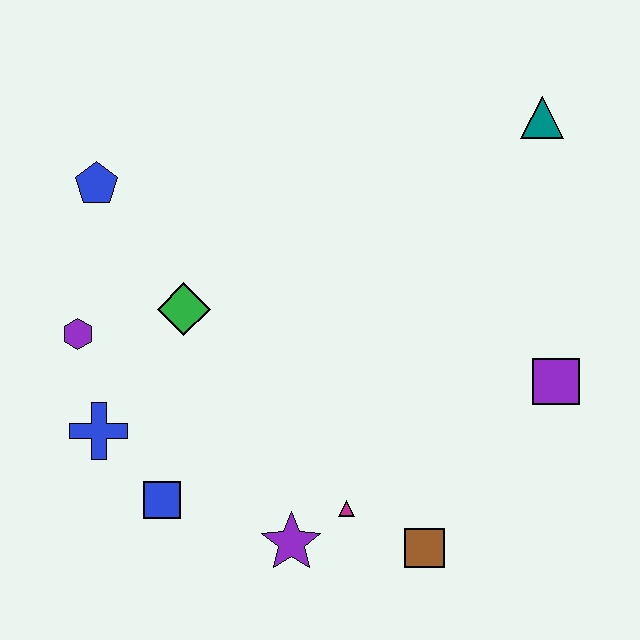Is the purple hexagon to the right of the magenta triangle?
No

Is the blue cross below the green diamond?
Yes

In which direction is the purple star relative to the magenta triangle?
The purple star is to the left of the magenta triangle.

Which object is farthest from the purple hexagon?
The teal triangle is farthest from the purple hexagon.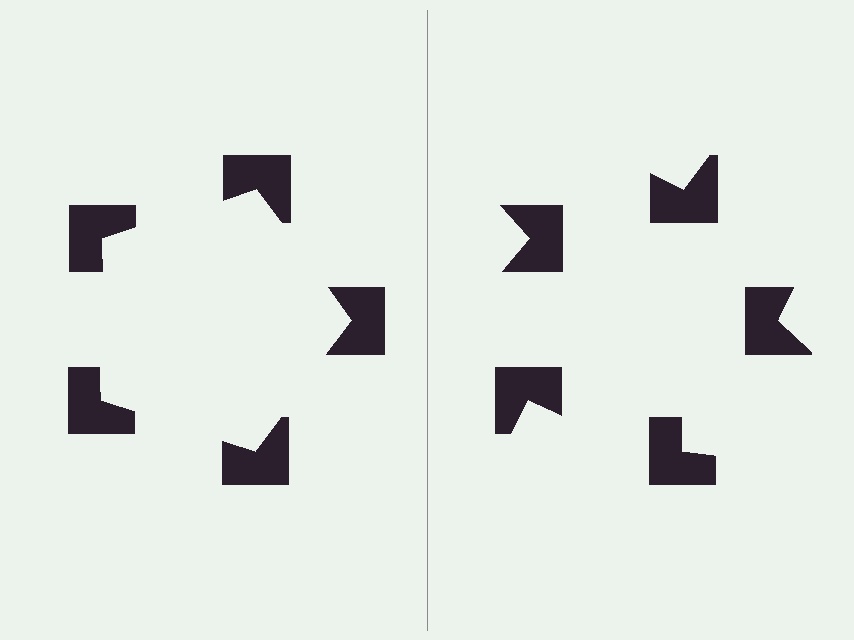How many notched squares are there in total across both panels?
10 — 5 on each side.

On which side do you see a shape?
An illusory pentagon appears on the left side. On the right side the wedge cuts are rotated, so no coherent shape forms.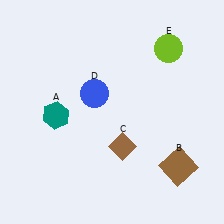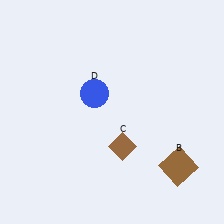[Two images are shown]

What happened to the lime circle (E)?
The lime circle (E) was removed in Image 2. It was in the top-right area of Image 1.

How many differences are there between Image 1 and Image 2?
There are 2 differences between the two images.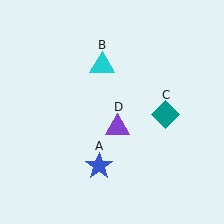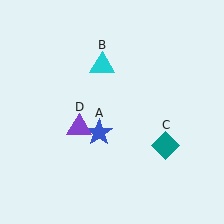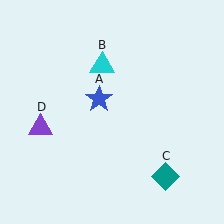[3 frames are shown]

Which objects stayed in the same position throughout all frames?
Cyan triangle (object B) remained stationary.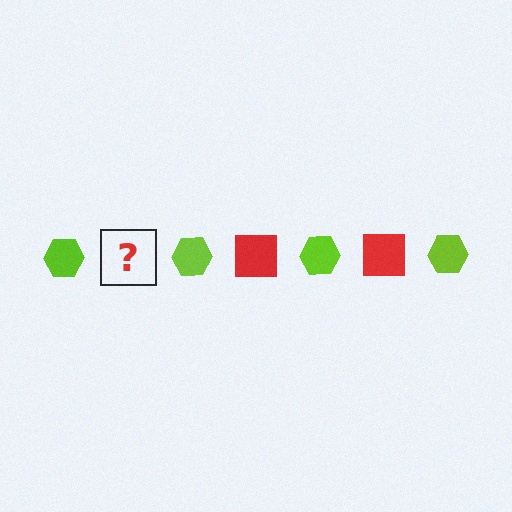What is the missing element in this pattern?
The missing element is a red square.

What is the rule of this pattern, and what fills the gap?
The rule is that the pattern alternates between lime hexagon and red square. The gap should be filled with a red square.